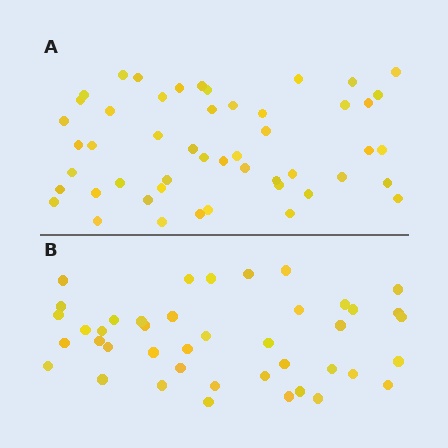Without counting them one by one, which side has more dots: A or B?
Region A (the top region) has more dots.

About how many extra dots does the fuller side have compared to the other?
Region A has roughly 8 or so more dots than region B.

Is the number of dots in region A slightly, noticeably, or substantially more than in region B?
Region A has only slightly more — the two regions are fairly close. The ratio is roughly 1.2 to 1.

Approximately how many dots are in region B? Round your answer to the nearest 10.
About 40 dots. (The exact count is 42, which rounds to 40.)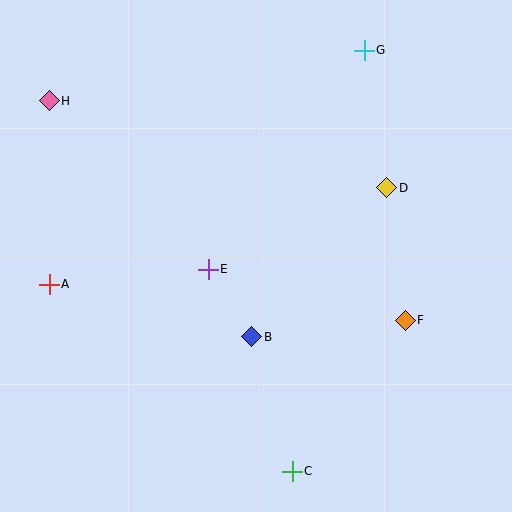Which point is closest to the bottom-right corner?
Point F is closest to the bottom-right corner.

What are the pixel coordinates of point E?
Point E is at (208, 269).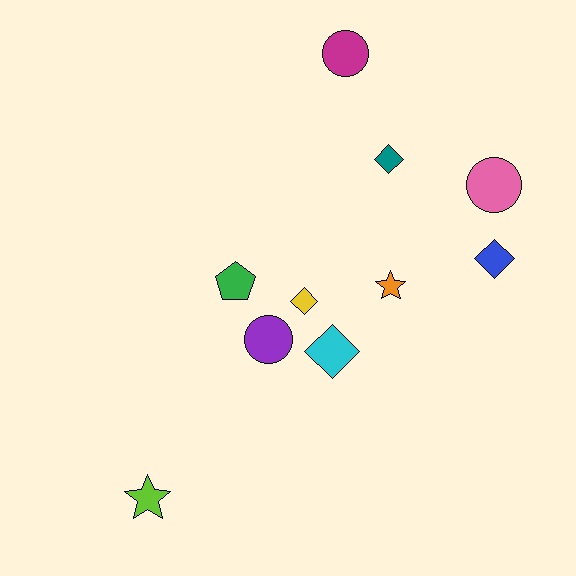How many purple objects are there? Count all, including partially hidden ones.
There is 1 purple object.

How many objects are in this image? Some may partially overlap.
There are 10 objects.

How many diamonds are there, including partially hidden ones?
There are 4 diamonds.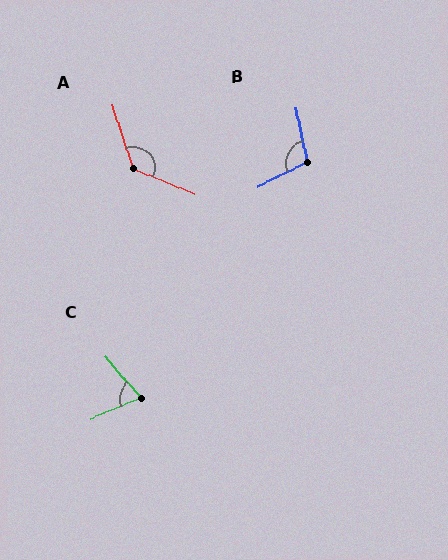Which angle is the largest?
A, at approximately 131 degrees.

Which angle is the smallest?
C, at approximately 72 degrees.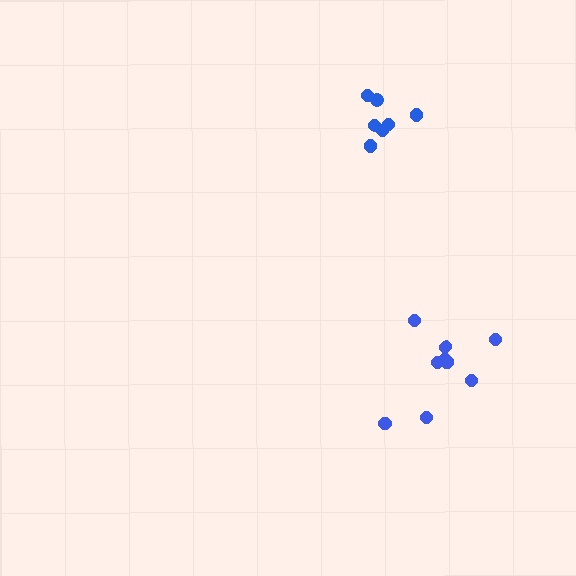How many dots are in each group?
Group 1: 9 dots, Group 2: 7 dots (16 total).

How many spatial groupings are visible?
There are 2 spatial groupings.